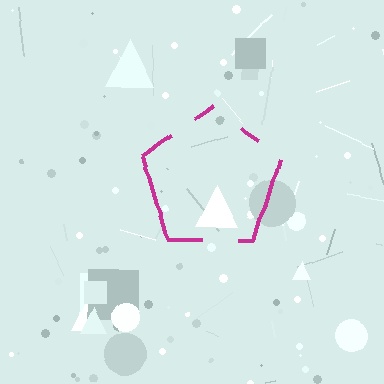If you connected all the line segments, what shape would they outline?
They would outline a pentagon.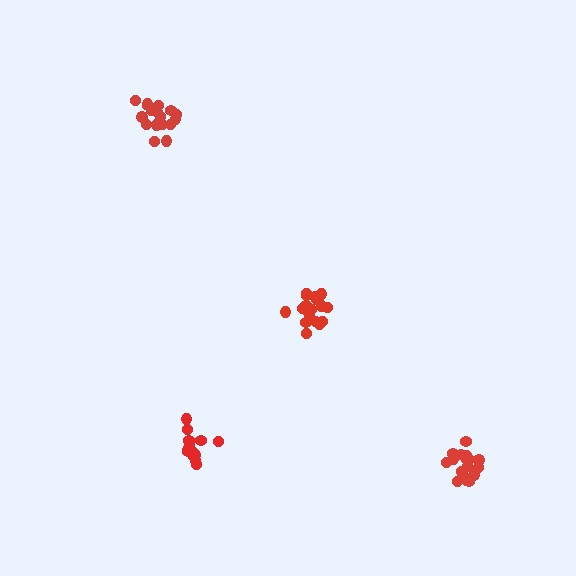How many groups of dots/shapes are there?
There are 4 groups.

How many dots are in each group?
Group 1: 16 dots, Group 2: 18 dots, Group 3: 19 dots, Group 4: 19 dots (72 total).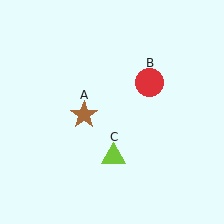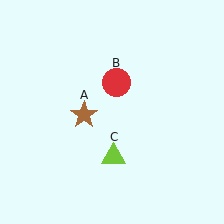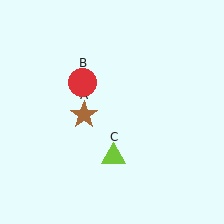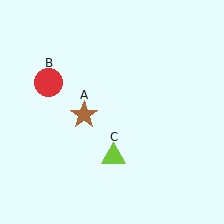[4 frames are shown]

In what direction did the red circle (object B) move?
The red circle (object B) moved left.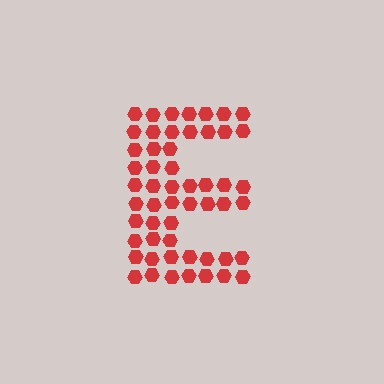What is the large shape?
The large shape is the letter E.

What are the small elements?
The small elements are hexagons.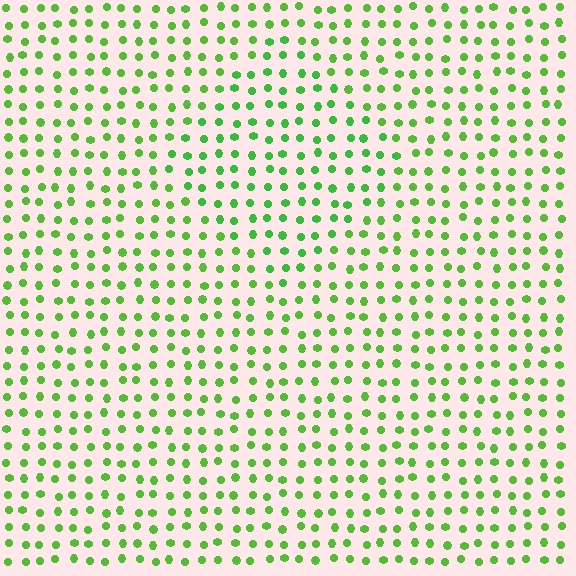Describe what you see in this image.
The image is filled with small lime elements in a uniform arrangement. A diamond-shaped region is visible where the elements are tinted to a slightly different hue, forming a subtle color boundary.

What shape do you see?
I see a diamond.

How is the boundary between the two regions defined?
The boundary is defined purely by a slight shift in hue (about 17 degrees). Spacing, size, and orientation are identical on both sides.